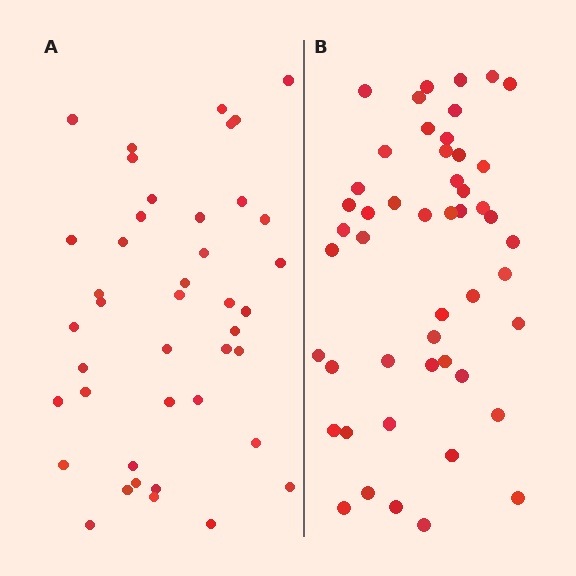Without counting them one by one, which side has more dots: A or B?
Region B (the right region) has more dots.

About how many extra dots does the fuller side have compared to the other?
Region B has roughly 8 or so more dots than region A.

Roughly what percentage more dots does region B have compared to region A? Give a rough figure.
About 15% more.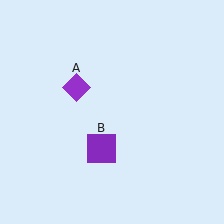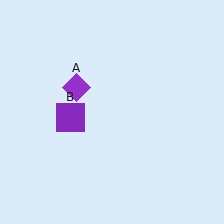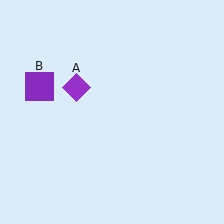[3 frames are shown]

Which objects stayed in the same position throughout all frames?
Purple diamond (object A) remained stationary.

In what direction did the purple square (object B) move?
The purple square (object B) moved up and to the left.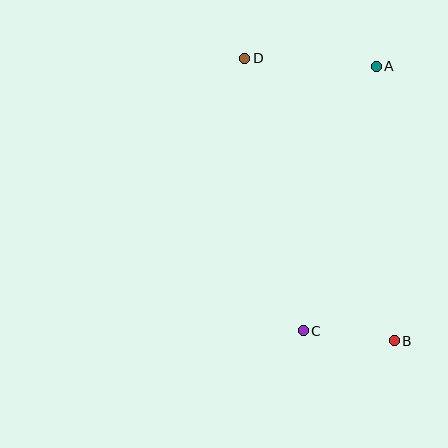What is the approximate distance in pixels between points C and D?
The distance between C and D is approximately 279 pixels.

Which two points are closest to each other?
Points B and C are closest to each other.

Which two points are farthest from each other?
Points B and D are farthest from each other.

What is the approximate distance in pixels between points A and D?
The distance between A and D is approximately 132 pixels.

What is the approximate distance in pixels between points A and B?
The distance between A and B is approximately 275 pixels.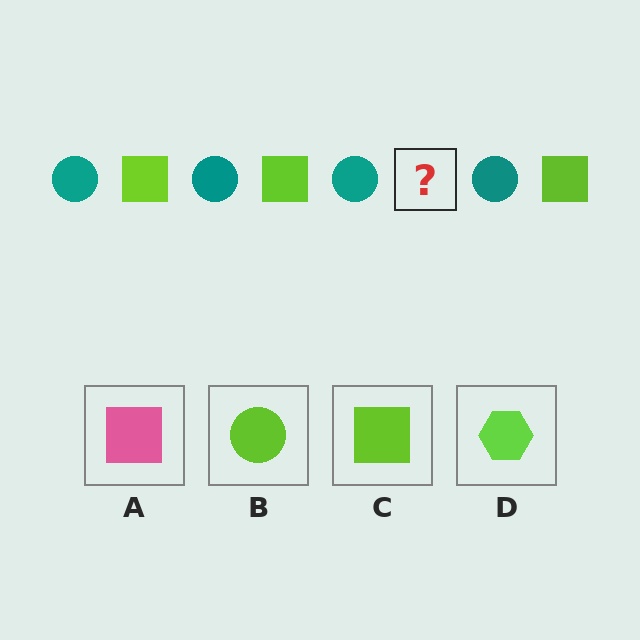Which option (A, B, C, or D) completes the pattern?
C.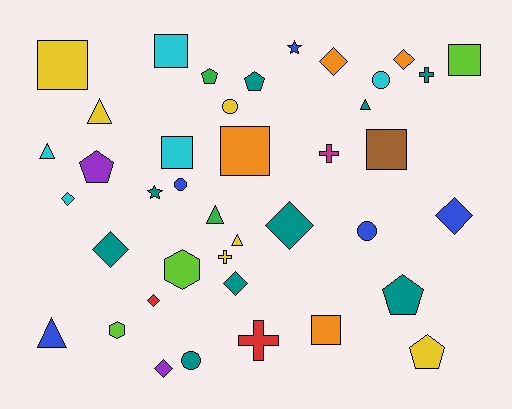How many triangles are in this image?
There are 6 triangles.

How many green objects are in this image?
There are 2 green objects.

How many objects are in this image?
There are 40 objects.